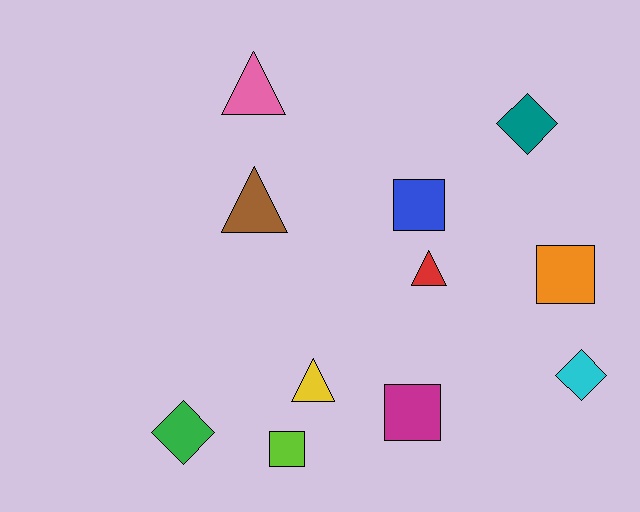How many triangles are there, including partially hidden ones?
There are 4 triangles.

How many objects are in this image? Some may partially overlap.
There are 11 objects.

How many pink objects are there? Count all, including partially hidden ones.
There is 1 pink object.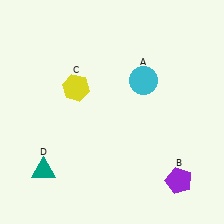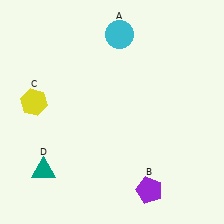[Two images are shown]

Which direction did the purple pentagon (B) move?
The purple pentagon (B) moved left.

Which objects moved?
The objects that moved are: the cyan circle (A), the purple pentagon (B), the yellow hexagon (C).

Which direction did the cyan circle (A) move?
The cyan circle (A) moved up.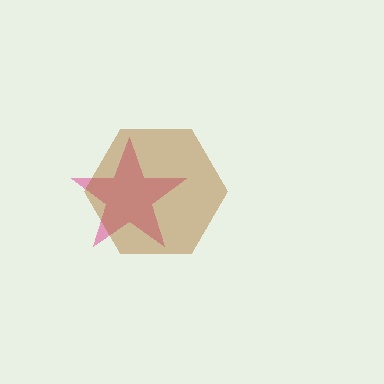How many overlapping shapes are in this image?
There are 2 overlapping shapes in the image.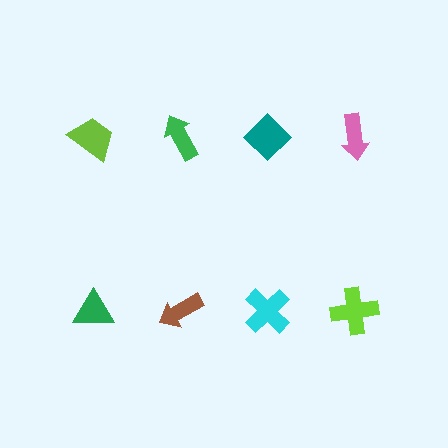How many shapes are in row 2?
4 shapes.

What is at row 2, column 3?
A cyan cross.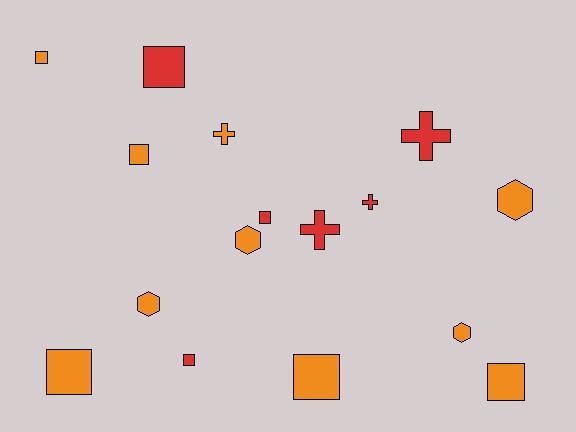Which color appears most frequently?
Orange, with 10 objects.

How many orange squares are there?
There are 5 orange squares.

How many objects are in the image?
There are 16 objects.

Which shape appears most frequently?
Square, with 8 objects.